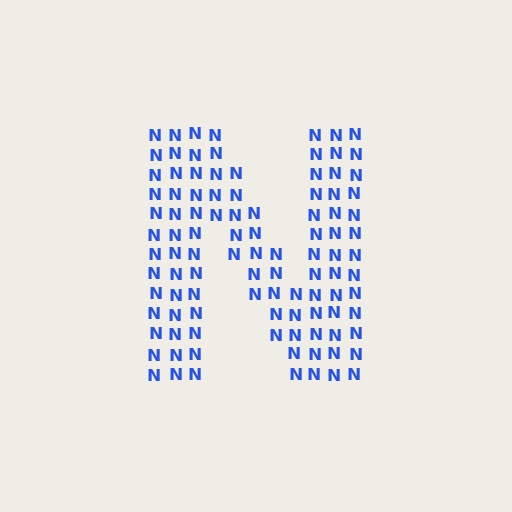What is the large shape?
The large shape is the letter N.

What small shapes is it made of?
It is made of small letter N's.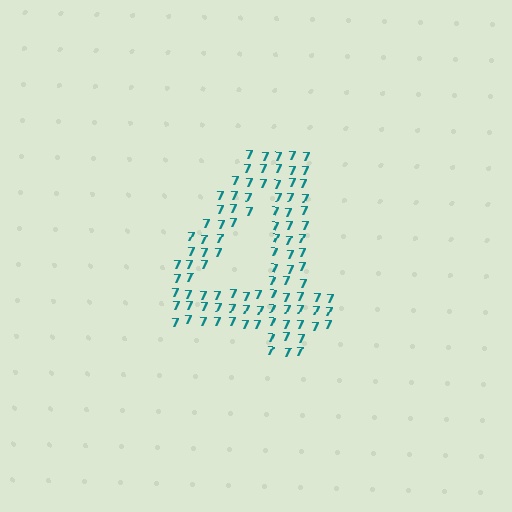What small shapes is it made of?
It is made of small digit 7's.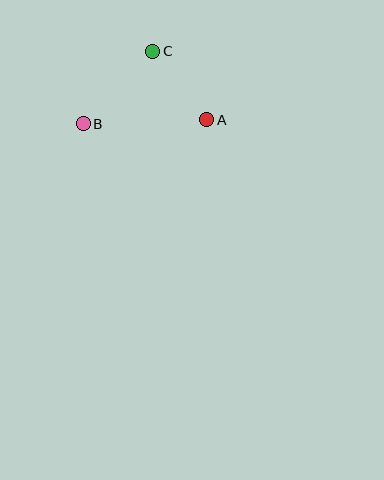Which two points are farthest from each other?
Points A and B are farthest from each other.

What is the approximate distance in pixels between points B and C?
The distance between B and C is approximately 100 pixels.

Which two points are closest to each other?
Points A and C are closest to each other.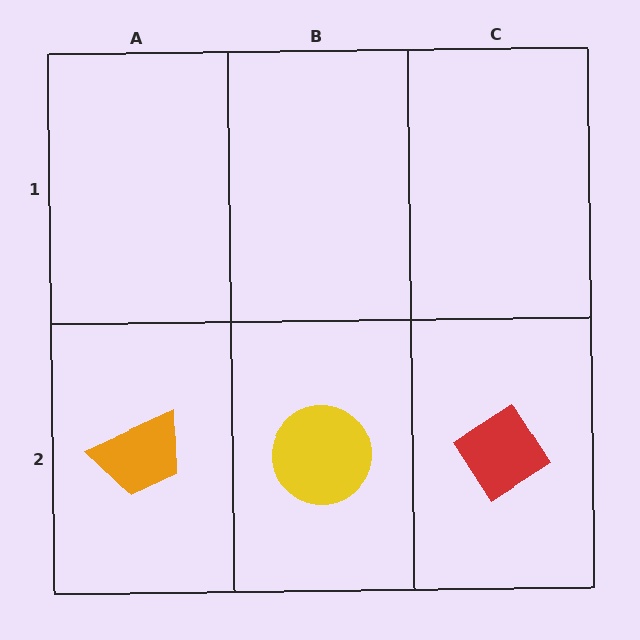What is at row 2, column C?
A red diamond.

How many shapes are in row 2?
3 shapes.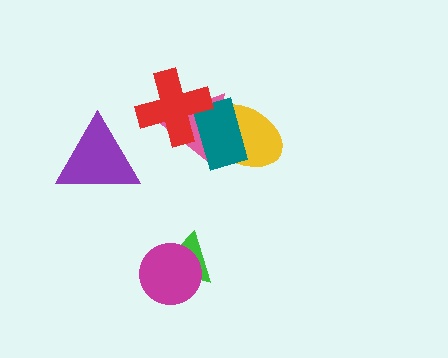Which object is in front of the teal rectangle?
The red cross is in front of the teal rectangle.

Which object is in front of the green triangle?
The magenta circle is in front of the green triangle.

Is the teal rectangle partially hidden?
Yes, it is partially covered by another shape.